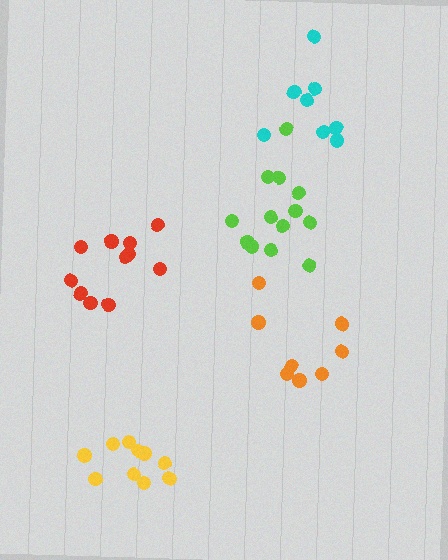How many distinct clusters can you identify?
There are 5 distinct clusters.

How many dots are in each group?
Group 1: 8 dots, Group 2: 8 dots, Group 3: 13 dots, Group 4: 10 dots, Group 5: 12 dots (51 total).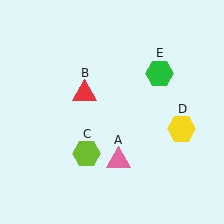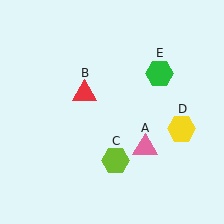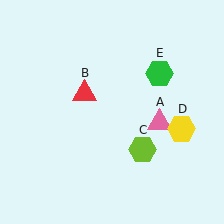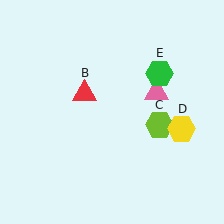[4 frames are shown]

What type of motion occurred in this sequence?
The pink triangle (object A), lime hexagon (object C) rotated counterclockwise around the center of the scene.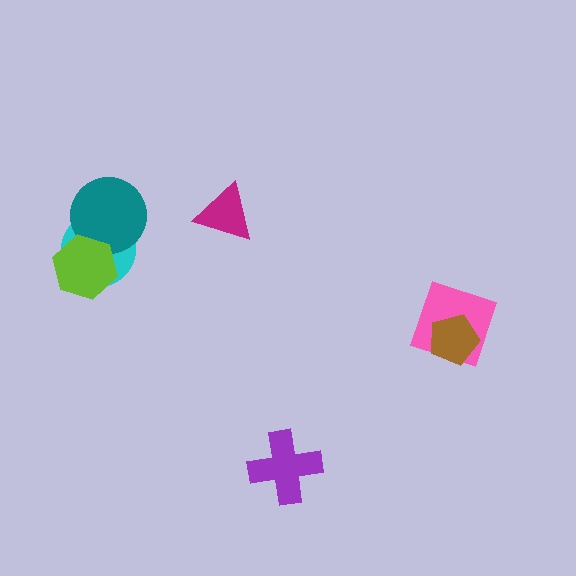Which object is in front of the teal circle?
The lime hexagon is in front of the teal circle.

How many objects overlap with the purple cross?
0 objects overlap with the purple cross.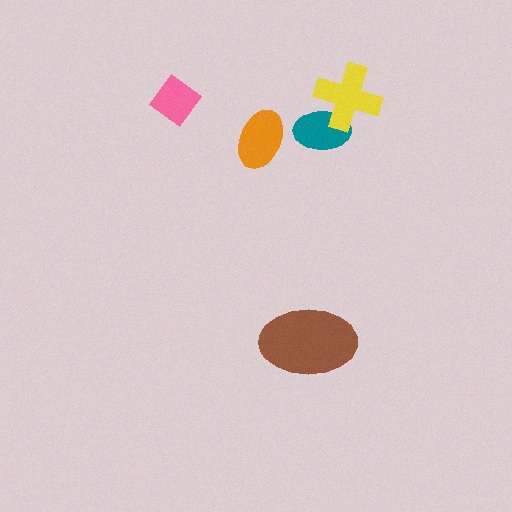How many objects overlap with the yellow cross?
1 object overlaps with the yellow cross.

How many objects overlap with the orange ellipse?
0 objects overlap with the orange ellipse.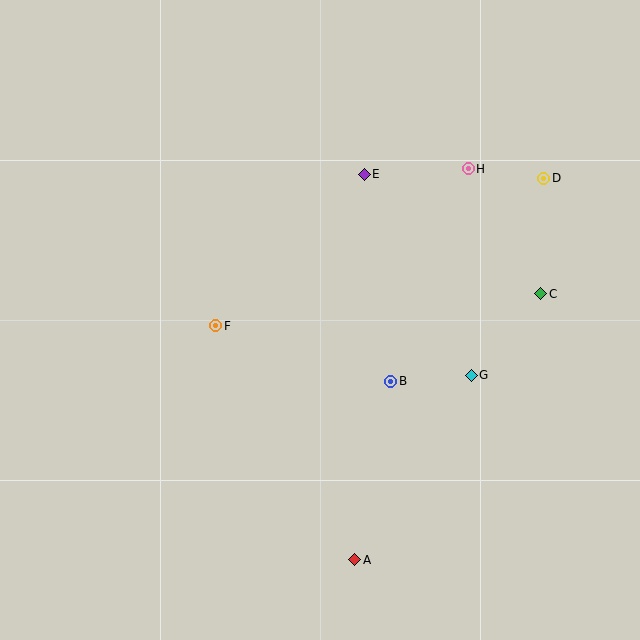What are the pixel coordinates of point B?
Point B is at (391, 381).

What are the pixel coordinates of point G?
Point G is at (471, 375).